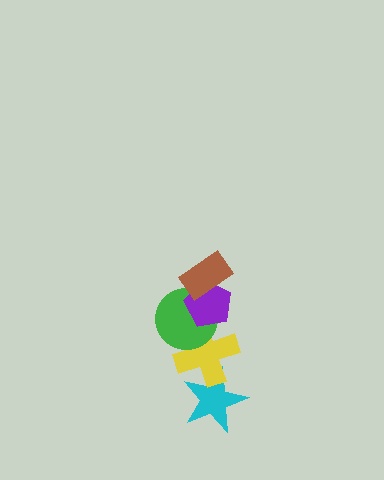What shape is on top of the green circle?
The purple pentagon is on top of the green circle.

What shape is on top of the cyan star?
The yellow cross is on top of the cyan star.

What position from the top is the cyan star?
The cyan star is 5th from the top.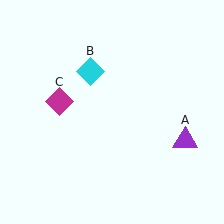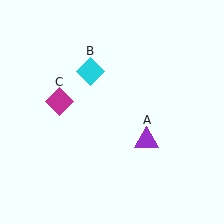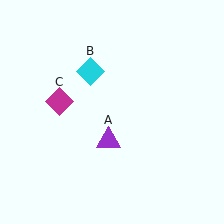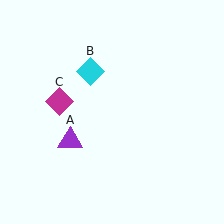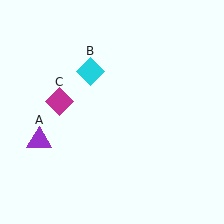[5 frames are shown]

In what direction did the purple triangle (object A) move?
The purple triangle (object A) moved left.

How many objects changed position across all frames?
1 object changed position: purple triangle (object A).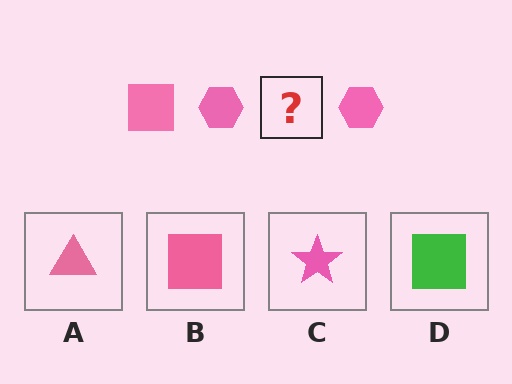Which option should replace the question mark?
Option B.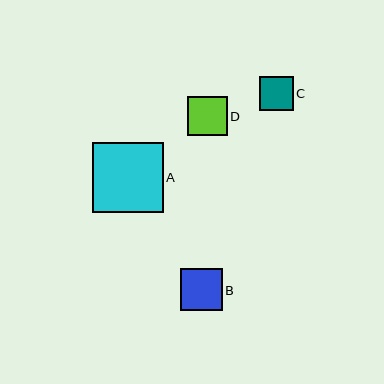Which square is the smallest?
Square C is the smallest with a size of approximately 34 pixels.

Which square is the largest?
Square A is the largest with a size of approximately 70 pixels.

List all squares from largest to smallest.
From largest to smallest: A, B, D, C.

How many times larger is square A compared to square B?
Square A is approximately 1.7 times the size of square B.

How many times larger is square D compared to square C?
Square D is approximately 1.2 times the size of square C.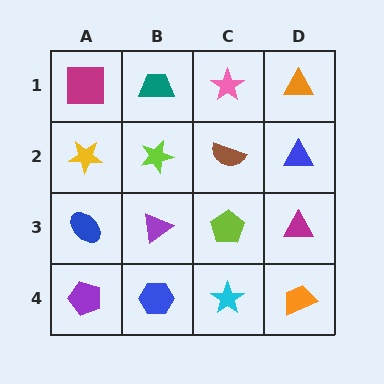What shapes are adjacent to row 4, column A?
A blue ellipse (row 3, column A), a blue hexagon (row 4, column B).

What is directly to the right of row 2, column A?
A lime star.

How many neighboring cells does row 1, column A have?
2.